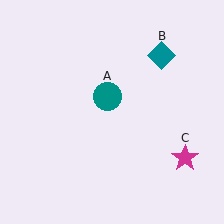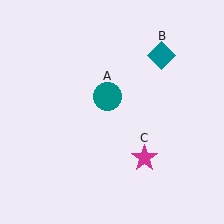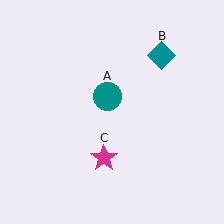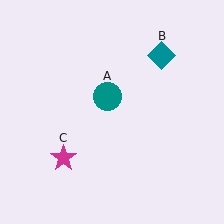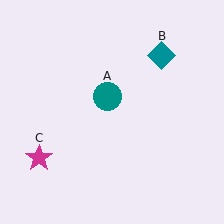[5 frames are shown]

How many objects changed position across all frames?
1 object changed position: magenta star (object C).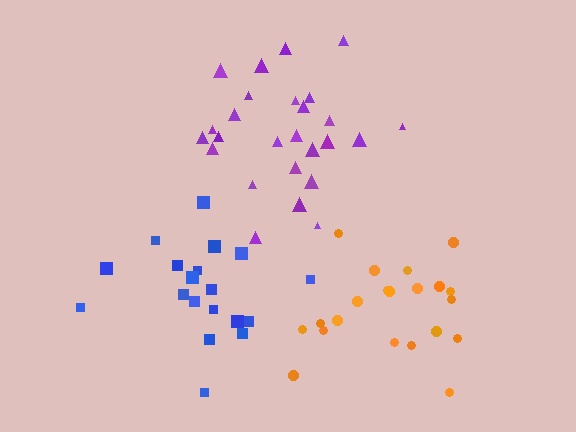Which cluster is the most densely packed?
Orange.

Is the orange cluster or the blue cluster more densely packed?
Orange.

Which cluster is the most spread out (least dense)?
Blue.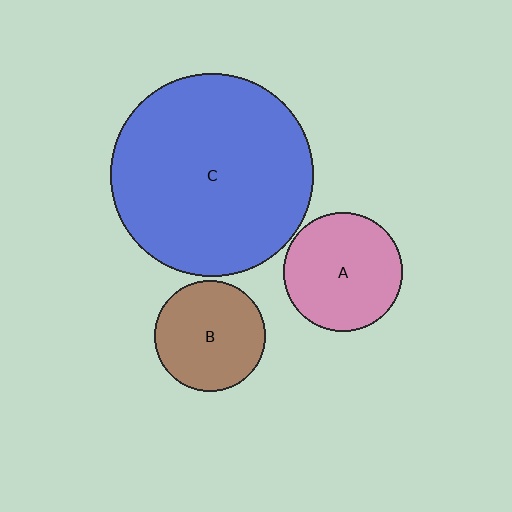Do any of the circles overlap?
No, none of the circles overlap.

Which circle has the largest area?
Circle C (blue).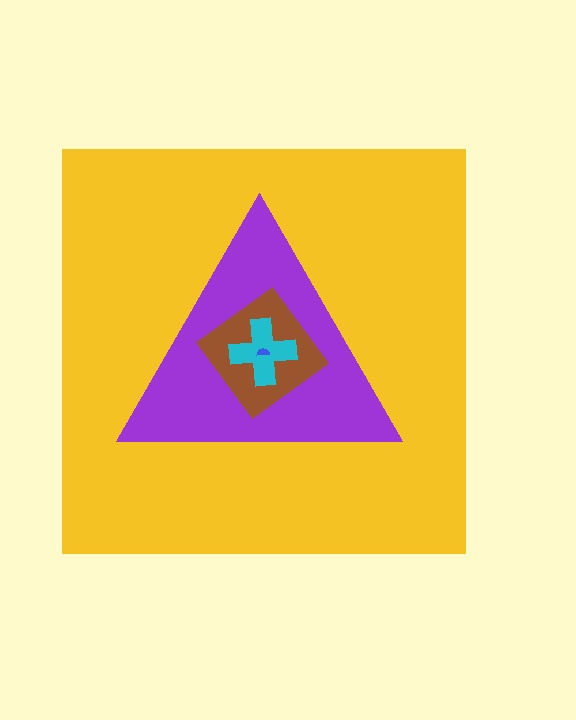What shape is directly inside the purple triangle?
The brown diamond.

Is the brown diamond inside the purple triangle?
Yes.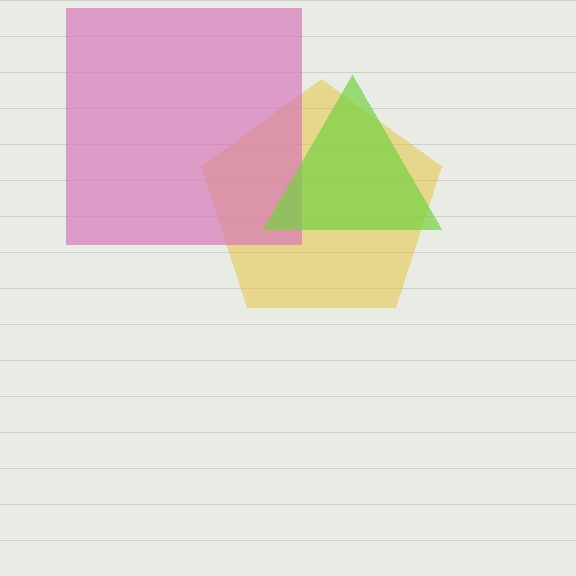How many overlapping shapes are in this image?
There are 3 overlapping shapes in the image.